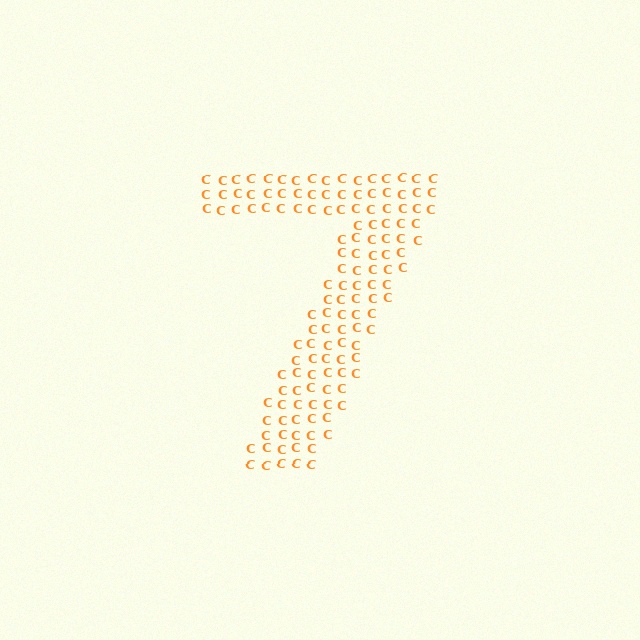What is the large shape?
The large shape is the digit 7.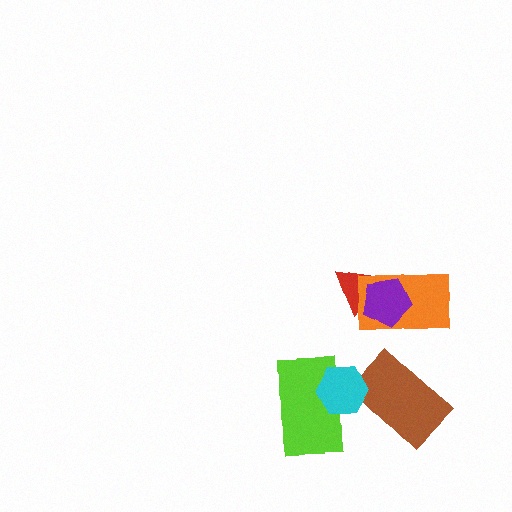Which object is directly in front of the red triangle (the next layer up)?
The orange rectangle is directly in front of the red triangle.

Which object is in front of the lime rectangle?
The cyan hexagon is in front of the lime rectangle.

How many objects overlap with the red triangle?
2 objects overlap with the red triangle.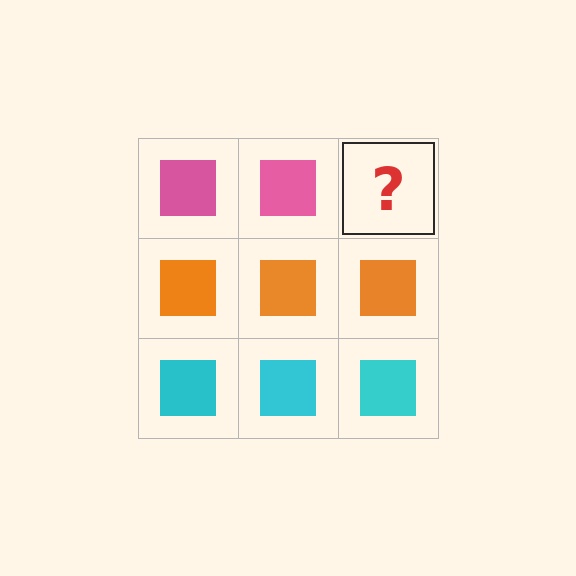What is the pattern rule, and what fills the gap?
The rule is that each row has a consistent color. The gap should be filled with a pink square.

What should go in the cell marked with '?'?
The missing cell should contain a pink square.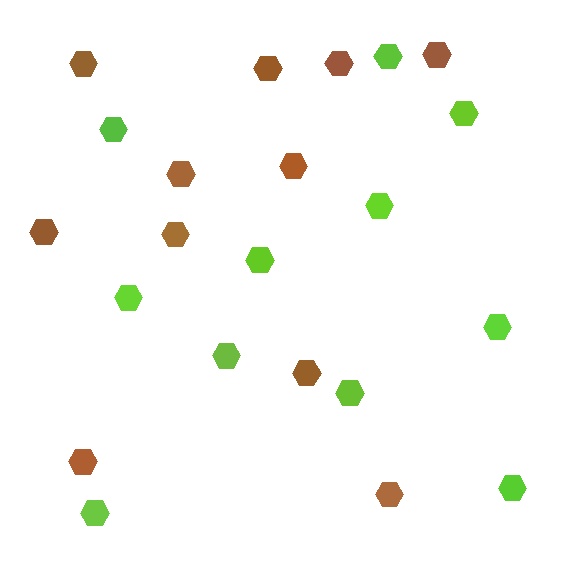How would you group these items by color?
There are 2 groups: one group of brown hexagons (11) and one group of lime hexagons (11).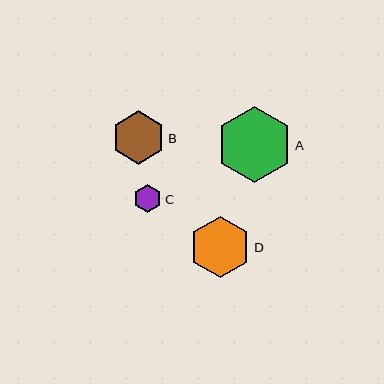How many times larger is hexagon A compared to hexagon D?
Hexagon A is approximately 1.2 times the size of hexagon D.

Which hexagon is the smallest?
Hexagon C is the smallest with a size of approximately 28 pixels.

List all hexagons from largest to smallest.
From largest to smallest: A, D, B, C.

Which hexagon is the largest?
Hexagon A is the largest with a size of approximately 76 pixels.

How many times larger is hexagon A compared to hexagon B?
Hexagon A is approximately 1.4 times the size of hexagon B.